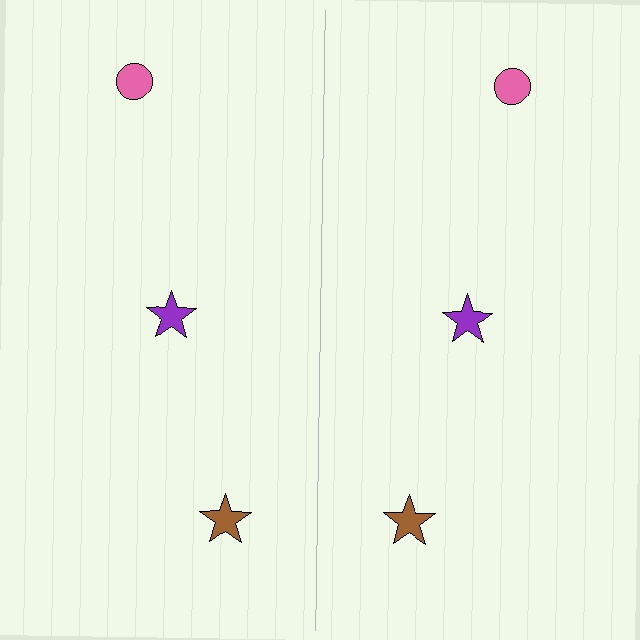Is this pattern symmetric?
Yes, this pattern has bilateral (reflection) symmetry.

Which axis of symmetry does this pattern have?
The pattern has a vertical axis of symmetry running through the center of the image.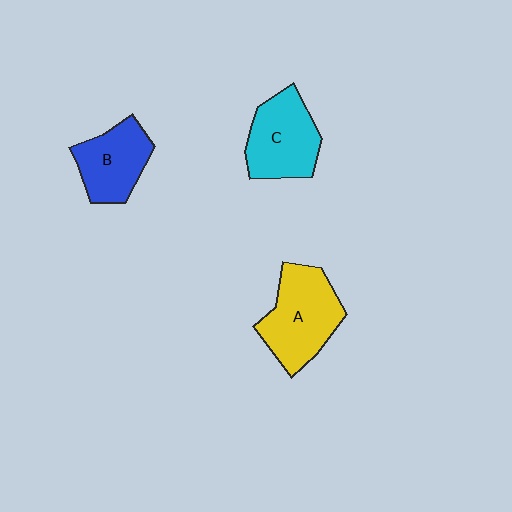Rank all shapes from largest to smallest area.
From largest to smallest: A (yellow), C (cyan), B (blue).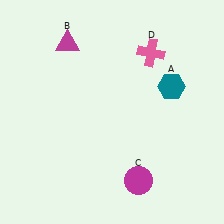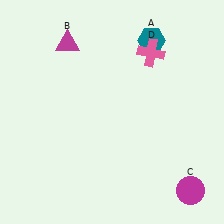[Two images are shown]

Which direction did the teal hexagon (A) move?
The teal hexagon (A) moved up.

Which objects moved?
The objects that moved are: the teal hexagon (A), the magenta circle (C).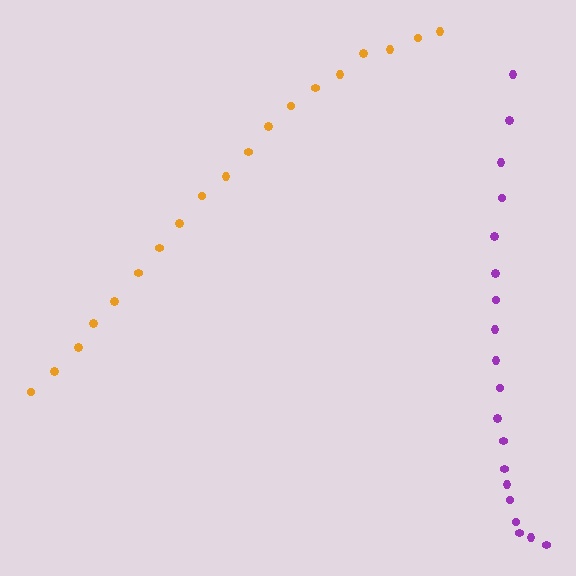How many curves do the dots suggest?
There are 2 distinct paths.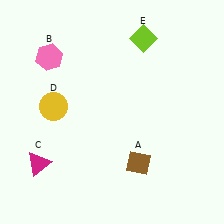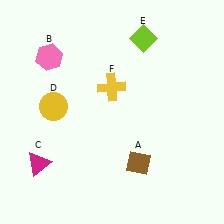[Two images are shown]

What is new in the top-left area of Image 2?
A yellow cross (F) was added in the top-left area of Image 2.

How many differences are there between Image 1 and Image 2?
There is 1 difference between the two images.